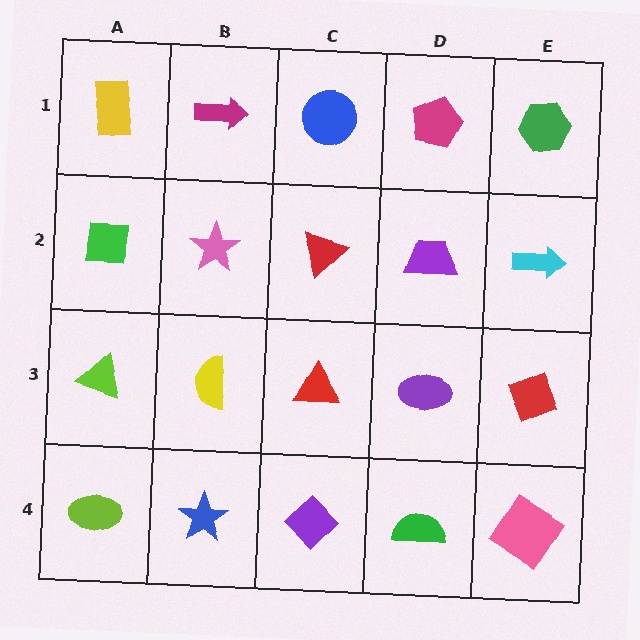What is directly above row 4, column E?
A red diamond.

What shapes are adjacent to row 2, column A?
A yellow rectangle (row 1, column A), a lime triangle (row 3, column A), a pink star (row 2, column B).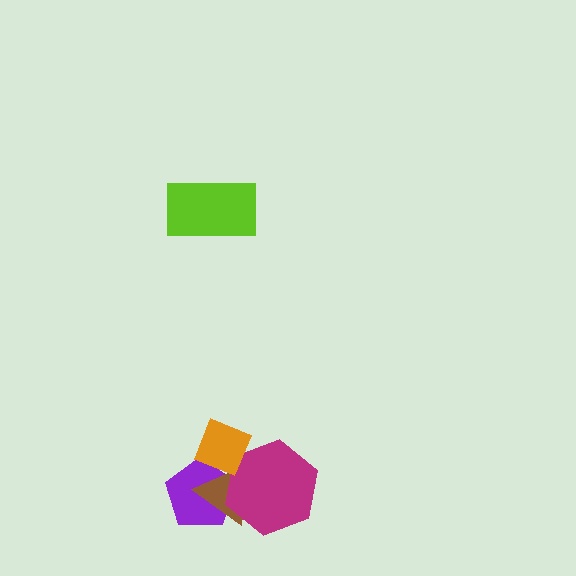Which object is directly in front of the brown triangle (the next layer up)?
The magenta hexagon is directly in front of the brown triangle.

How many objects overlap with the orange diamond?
3 objects overlap with the orange diamond.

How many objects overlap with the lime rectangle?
0 objects overlap with the lime rectangle.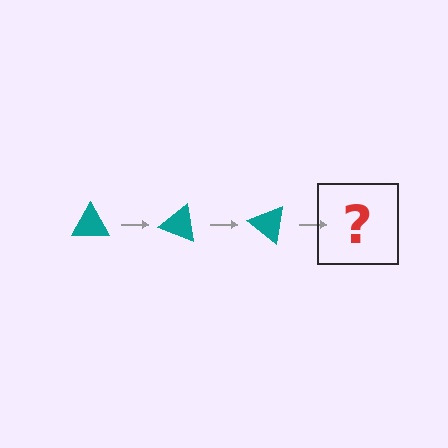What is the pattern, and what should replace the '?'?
The pattern is that the triangle rotates 20 degrees each step. The '?' should be a teal triangle rotated 60 degrees.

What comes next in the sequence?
The next element should be a teal triangle rotated 60 degrees.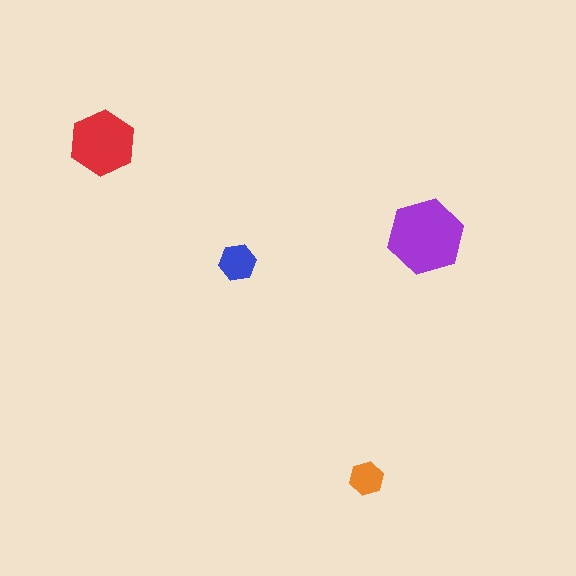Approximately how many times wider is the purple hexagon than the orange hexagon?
About 2 times wider.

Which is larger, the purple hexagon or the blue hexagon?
The purple one.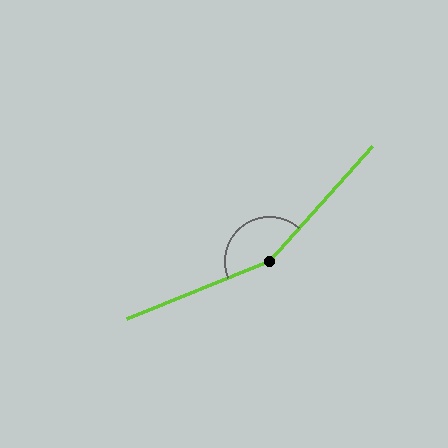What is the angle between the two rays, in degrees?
Approximately 154 degrees.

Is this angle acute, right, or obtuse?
It is obtuse.